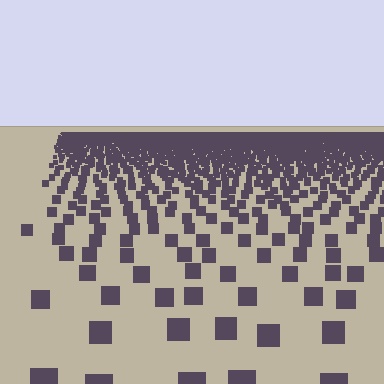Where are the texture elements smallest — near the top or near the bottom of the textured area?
Near the top.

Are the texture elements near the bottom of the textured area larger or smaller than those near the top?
Larger. Near the bottom, elements are closer to the viewer and appear at a bigger on-screen size.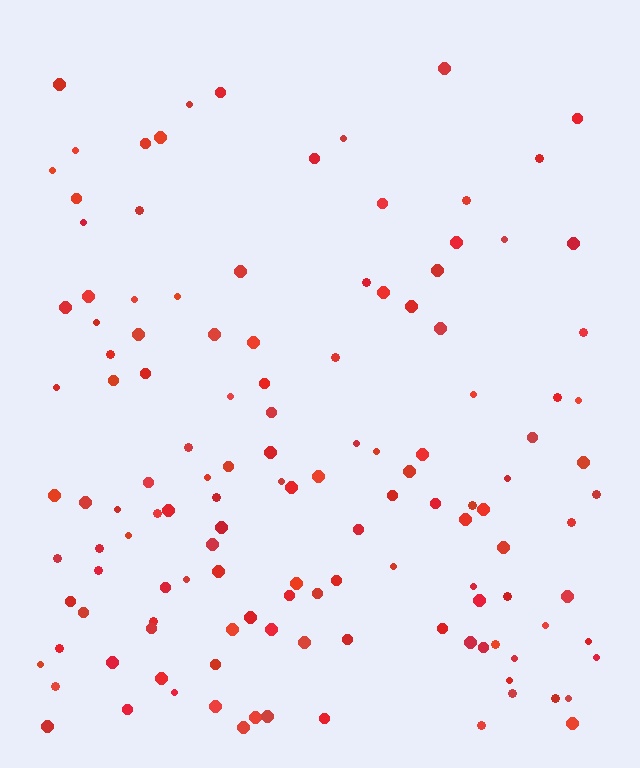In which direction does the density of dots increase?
From top to bottom, with the bottom side densest.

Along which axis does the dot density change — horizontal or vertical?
Vertical.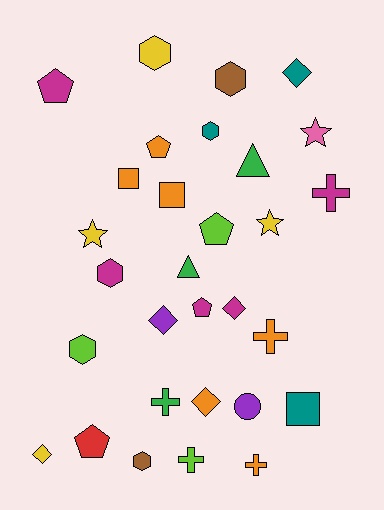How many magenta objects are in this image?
There are 5 magenta objects.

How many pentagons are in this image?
There are 5 pentagons.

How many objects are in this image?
There are 30 objects.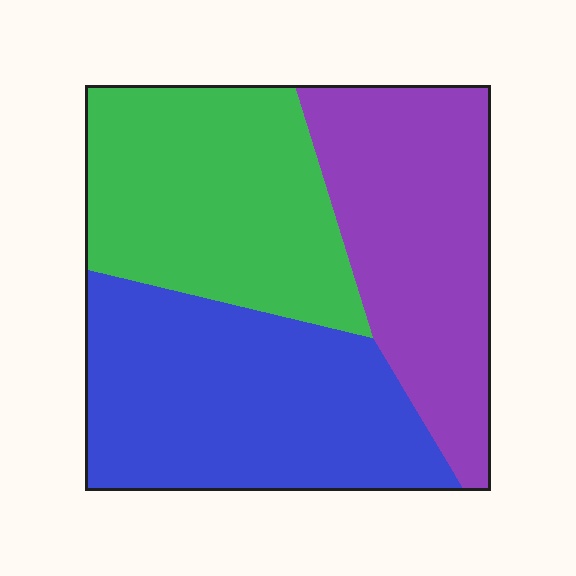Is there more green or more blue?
Blue.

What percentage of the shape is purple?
Purple covers around 30% of the shape.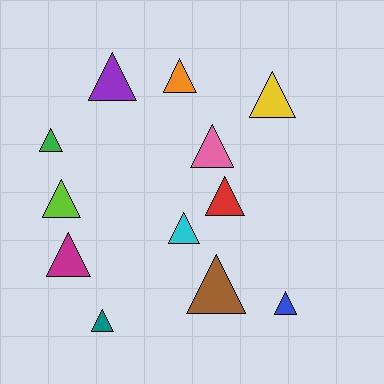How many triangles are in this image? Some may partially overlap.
There are 12 triangles.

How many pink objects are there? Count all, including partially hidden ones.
There is 1 pink object.